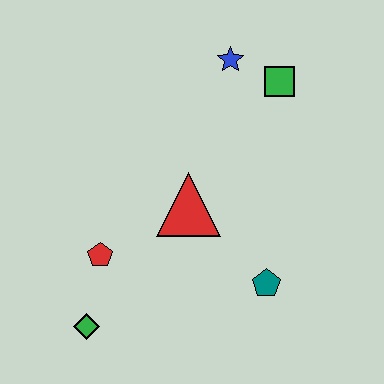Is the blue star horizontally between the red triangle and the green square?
Yes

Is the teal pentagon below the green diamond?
No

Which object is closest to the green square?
The blue star is closest to the green square.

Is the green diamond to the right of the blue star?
No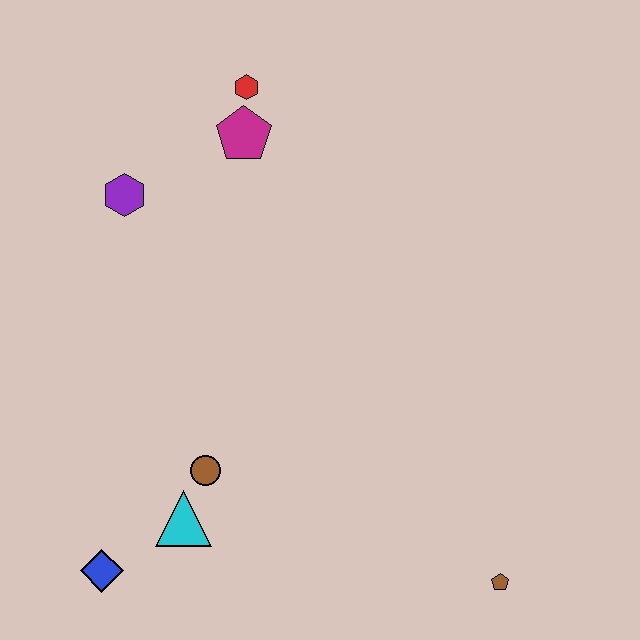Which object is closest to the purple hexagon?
The magenta pentagon is closest to the purple hexagon.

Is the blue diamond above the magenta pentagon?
No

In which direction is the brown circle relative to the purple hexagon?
The brown circle is below the purple hexagon.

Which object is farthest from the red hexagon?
The brown pentagon is farthest from the red hexagon.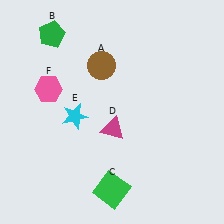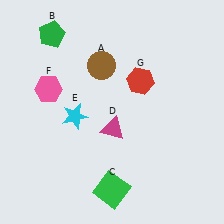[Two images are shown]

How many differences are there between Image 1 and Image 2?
There is 1 difference between the two images.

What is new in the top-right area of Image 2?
A red hexagon (G) was added in the top-right area of Image 2.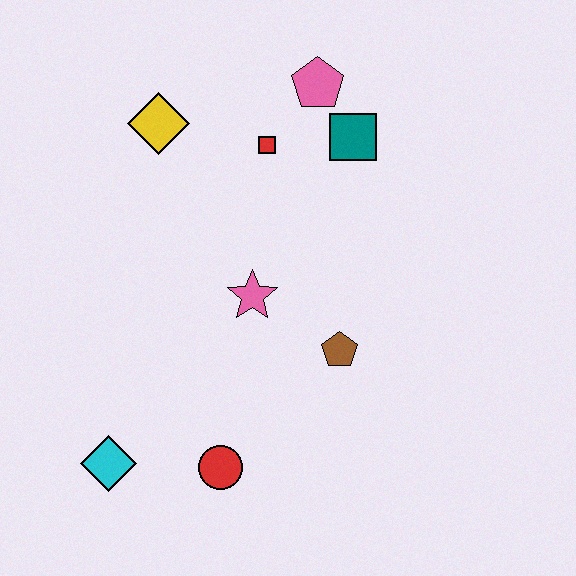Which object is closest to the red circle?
The cyan diamond is closest to the red circle.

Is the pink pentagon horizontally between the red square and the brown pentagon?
Yes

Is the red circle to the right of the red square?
No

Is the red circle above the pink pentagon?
No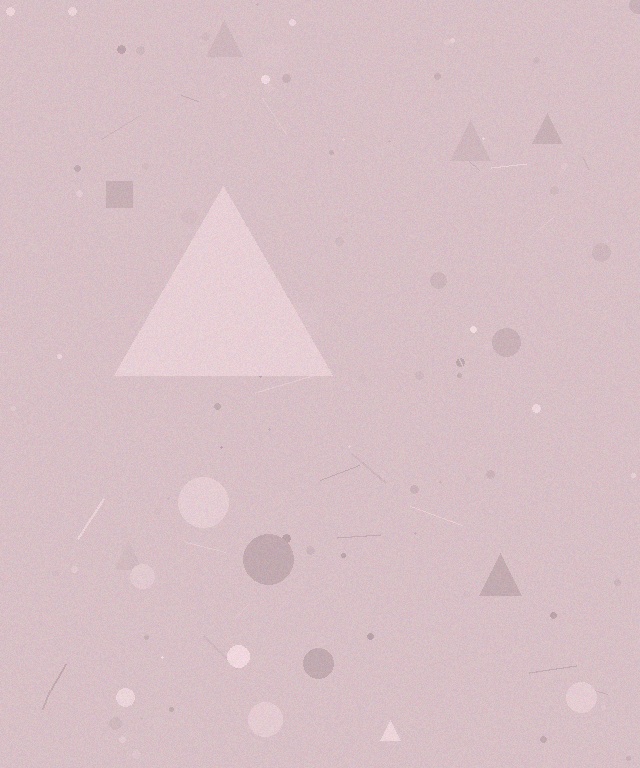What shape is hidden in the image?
A triangle is hidden in the image.